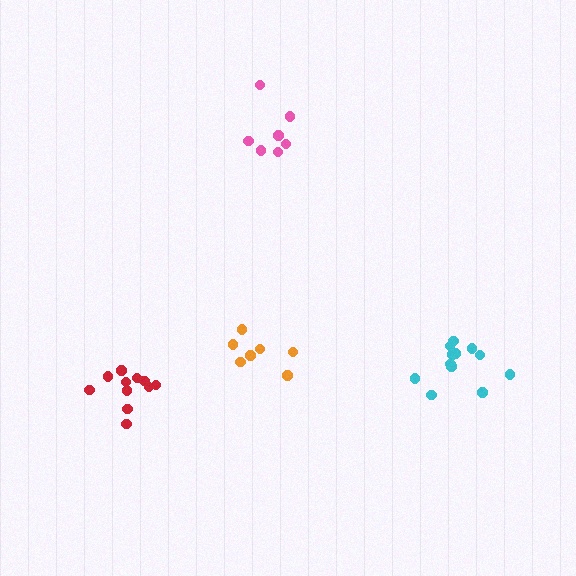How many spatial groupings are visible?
There are 4 spatial groupings.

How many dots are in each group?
Group 1: 7 dots, Group 2: 7 dots, Group 3: 12 dots, Group 4: 11 dots (37 total).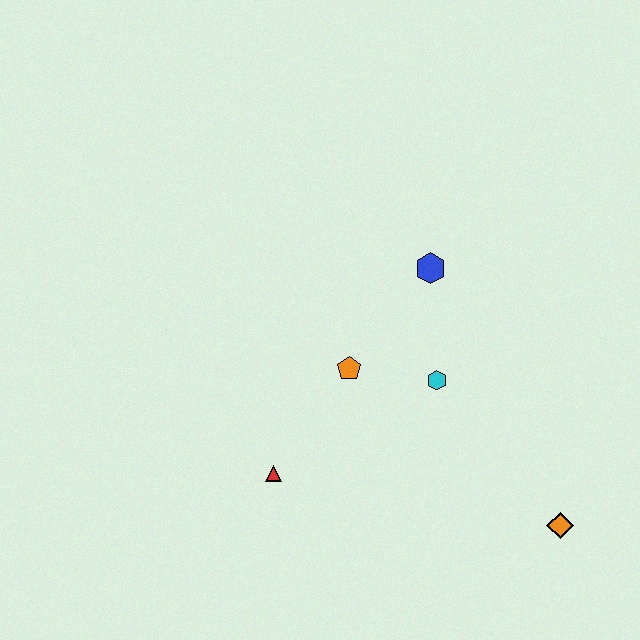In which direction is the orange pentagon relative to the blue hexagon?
The orange pentagon is below the blue hexagon.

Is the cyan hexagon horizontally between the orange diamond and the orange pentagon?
Yes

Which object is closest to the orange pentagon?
The cyan hexagon is closest to the orange pentagon.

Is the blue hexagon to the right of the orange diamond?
No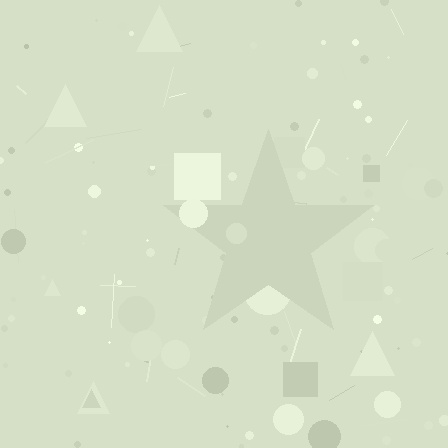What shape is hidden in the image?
A star is hidden in the image.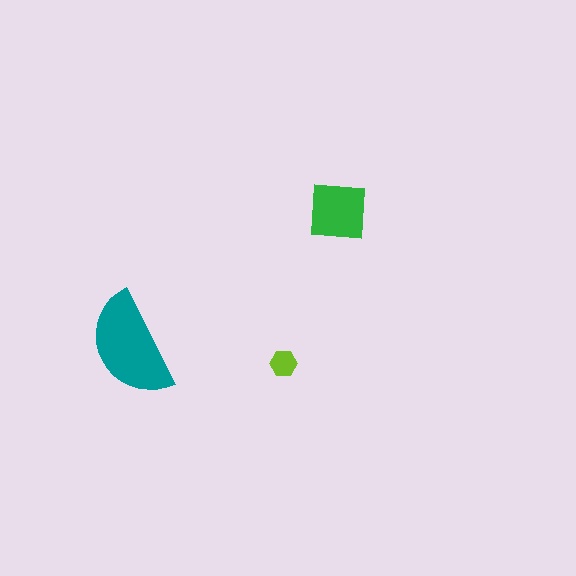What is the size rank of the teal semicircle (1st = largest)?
1st.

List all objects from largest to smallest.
The teal semicircle, the green square, the lime hexagon.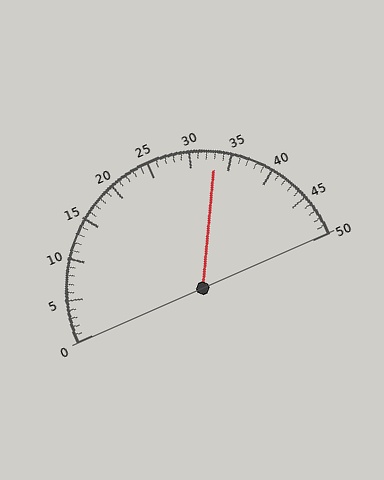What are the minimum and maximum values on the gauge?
The gauge ranges from 0 to 50.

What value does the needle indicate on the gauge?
The needle indicates approximately 33.